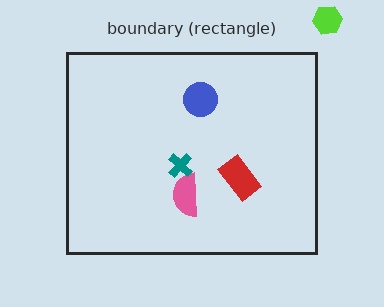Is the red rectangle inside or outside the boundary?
Inside.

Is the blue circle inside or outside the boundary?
Inside.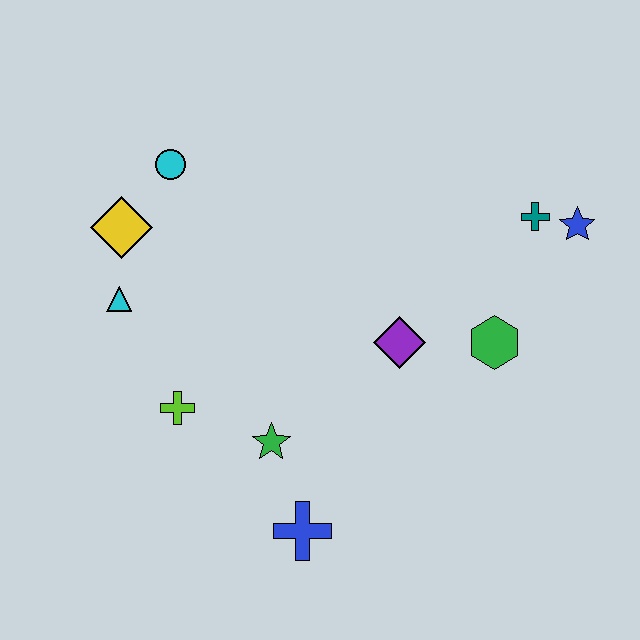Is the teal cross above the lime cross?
Yes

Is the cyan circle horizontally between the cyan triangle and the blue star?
Yes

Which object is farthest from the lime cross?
The blue star is farthest from the lime cross.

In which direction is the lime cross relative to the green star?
The lime cross is to the left of the green star.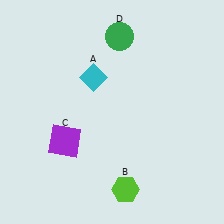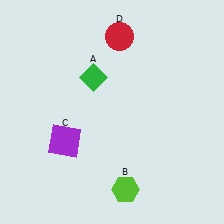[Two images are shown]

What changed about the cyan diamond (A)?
In Image 1, A is cyan. In Image 2, it changed to green.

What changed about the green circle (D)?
In Image 1, D is green. In Image 2, it changed to red.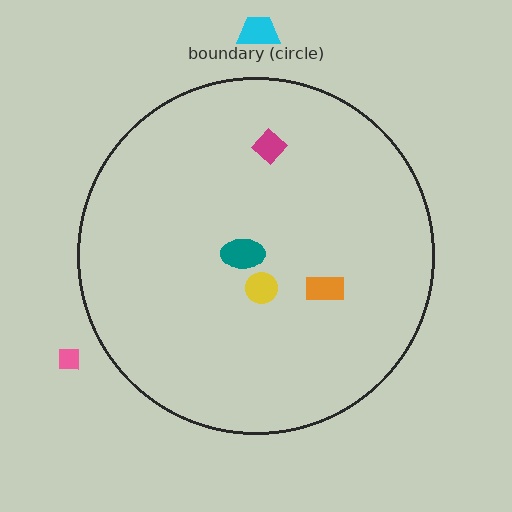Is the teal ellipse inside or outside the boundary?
Inside.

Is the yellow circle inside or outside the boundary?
Inside.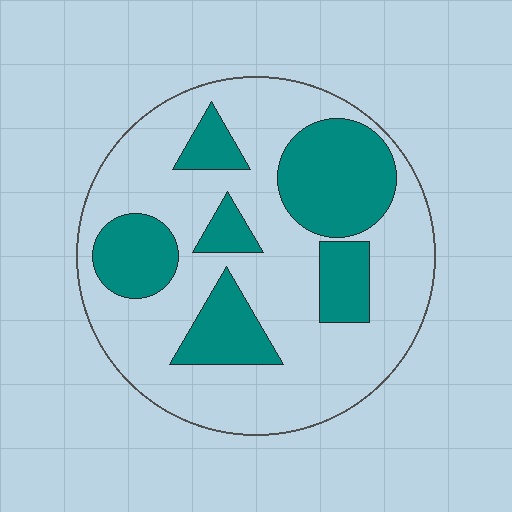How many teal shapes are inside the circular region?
6.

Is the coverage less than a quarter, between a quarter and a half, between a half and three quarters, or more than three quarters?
Between a quarter and a half.